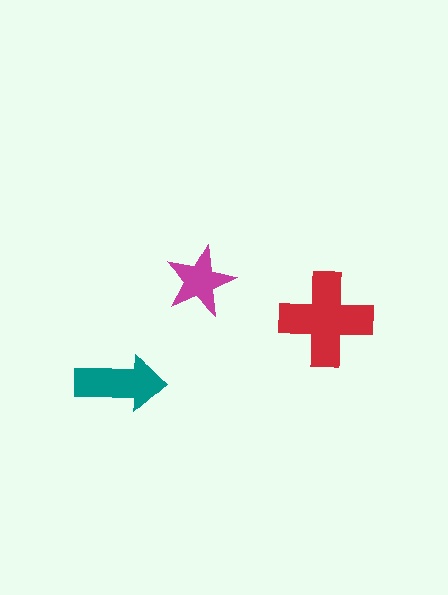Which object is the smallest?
The magenta star.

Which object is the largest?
The red cross.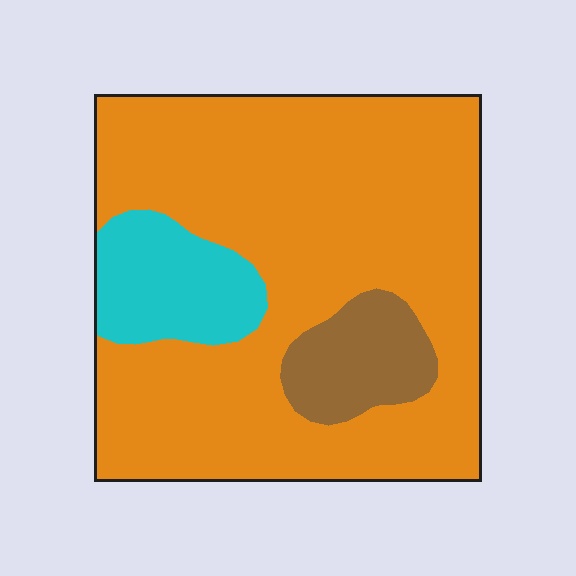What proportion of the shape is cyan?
Cyan covers about 10% of the shape.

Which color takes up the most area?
Orange, at roughly 80%.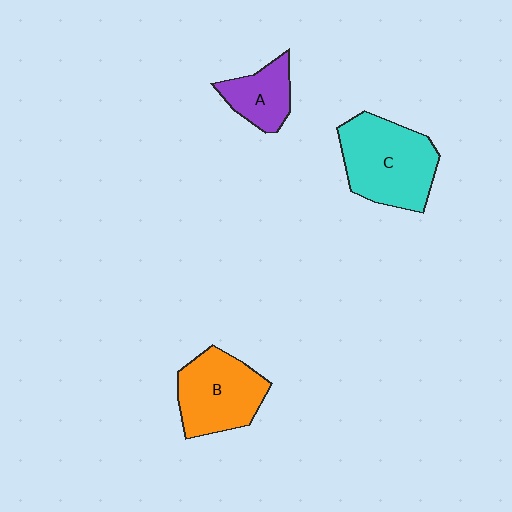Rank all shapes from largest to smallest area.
From largest to smallest: C (cyan), B (orange), A (purple).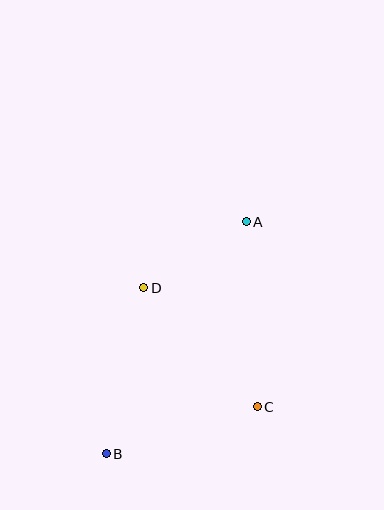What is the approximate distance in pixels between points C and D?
The distance between C and D is approximately 165 pixels.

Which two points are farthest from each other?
Points A and B are farthest from each other.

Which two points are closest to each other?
Points A and D are closest to each other.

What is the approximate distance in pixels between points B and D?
The distance between B and D is approximately 170 pixels.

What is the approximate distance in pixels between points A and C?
The distance between A and C is approximately 185 pixels.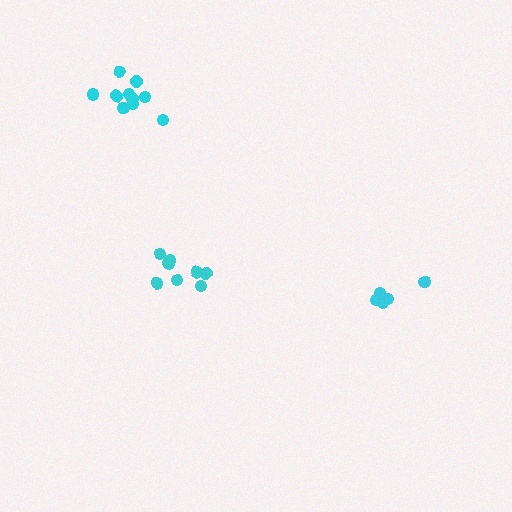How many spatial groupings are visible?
There are 3 spatial groupings.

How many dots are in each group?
Group 1: 10 dots, Group 2: 5 dots, Group 3: 9 dots (24 total).